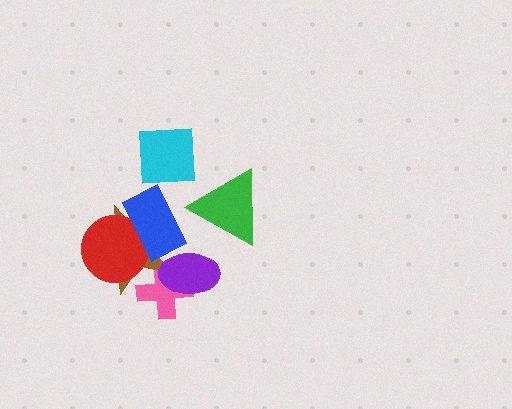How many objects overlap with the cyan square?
0 objects overlap with the cyan square.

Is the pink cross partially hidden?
Yes, it is partially covered by another shape.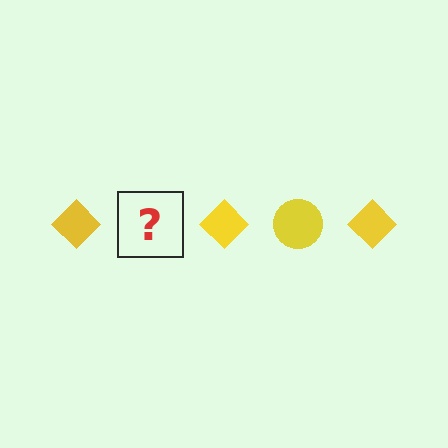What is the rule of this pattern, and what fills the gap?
The rule is that the pattern cycles through diamond, circle shapes in yellow. The gap should be filled with a yellow circle.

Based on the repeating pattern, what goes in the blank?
The blank should be a yellow circle.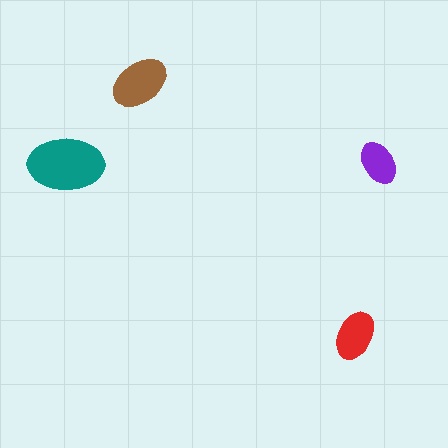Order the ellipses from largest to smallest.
the teal one, the brown one, the red one, the purple one.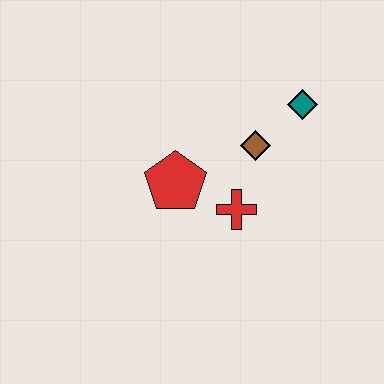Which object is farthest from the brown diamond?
The red pentagon is farthest from the brown diamond.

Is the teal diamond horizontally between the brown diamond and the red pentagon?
No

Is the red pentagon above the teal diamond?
No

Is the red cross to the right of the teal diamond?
No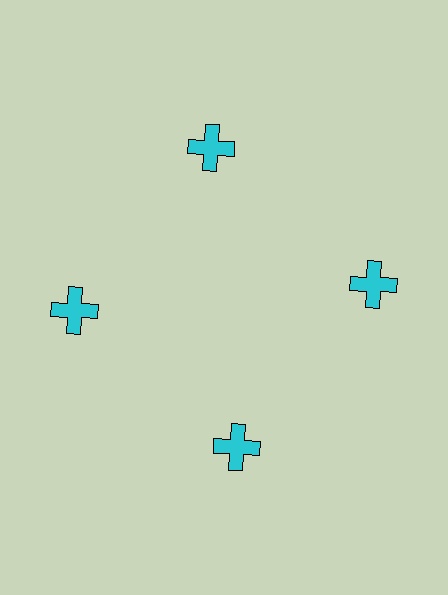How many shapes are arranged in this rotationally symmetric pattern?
There are 4 shapes, arranged in 4 groups of 1.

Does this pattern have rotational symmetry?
Yes, this pattern has 4-fold rotational symmetry. It looks the same after rotating 90 degrees around the center.